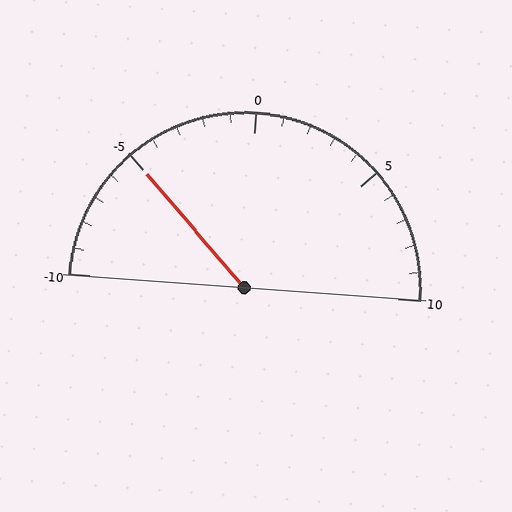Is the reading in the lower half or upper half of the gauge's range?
The reading is in the lower half of the range (-10 to 10).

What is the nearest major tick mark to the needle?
The nearest major tick mark is -5.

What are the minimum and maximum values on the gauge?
The gauge ranges from -10 to 10.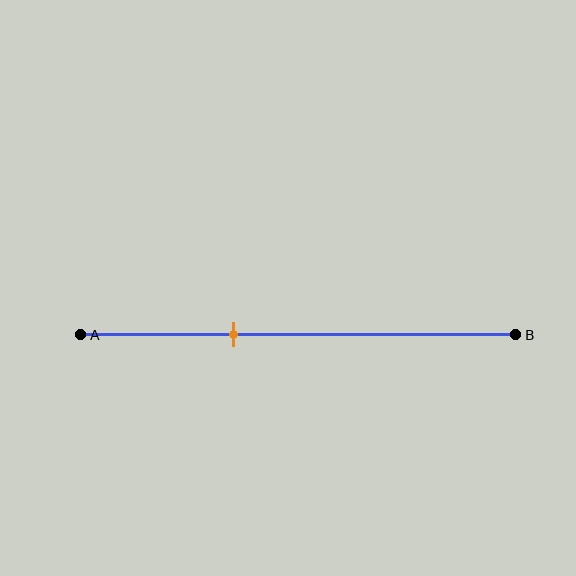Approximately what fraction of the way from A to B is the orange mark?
The orange mark is approximately 35% of the way from A to B.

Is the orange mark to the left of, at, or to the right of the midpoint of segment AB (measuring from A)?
The orange mark is to the left of the midpoint of segment AB.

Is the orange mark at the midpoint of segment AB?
No, the mark is at about 35% from A, not at the 50% midpoint.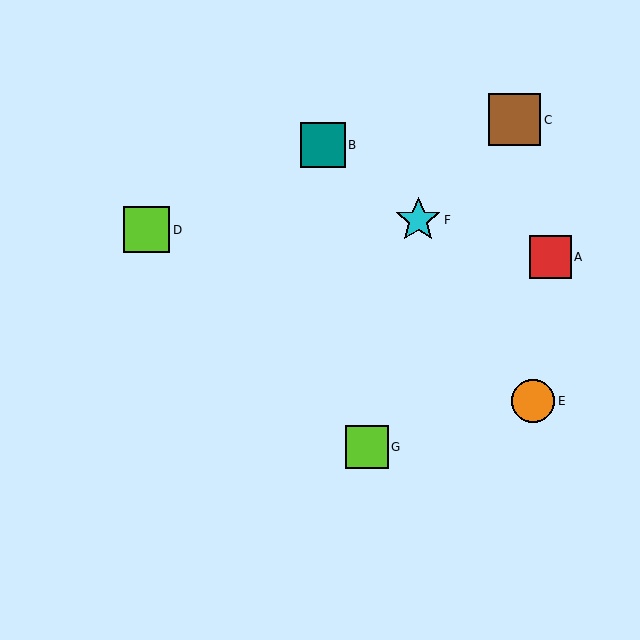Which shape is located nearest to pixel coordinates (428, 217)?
The cyan star (labeled F) at (418, 220) is nearest to that location.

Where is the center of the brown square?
The center of the brown square is at (515, 120).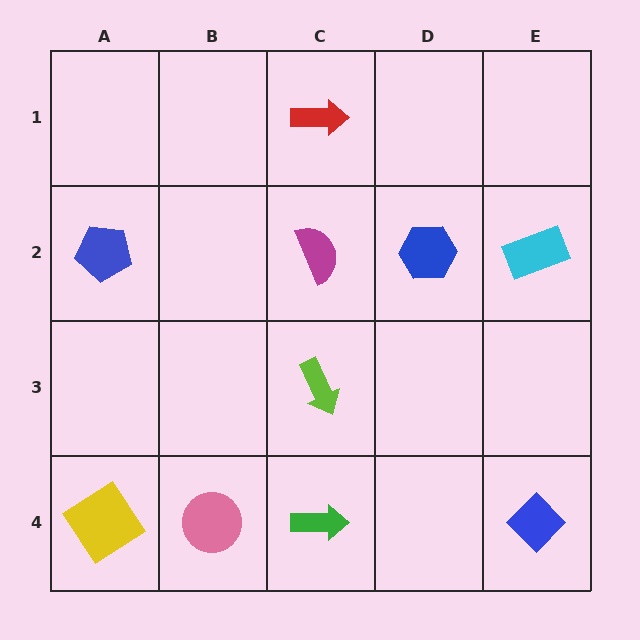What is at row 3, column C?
A lime arrow.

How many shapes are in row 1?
1 shape.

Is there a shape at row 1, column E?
No, that cell is empty.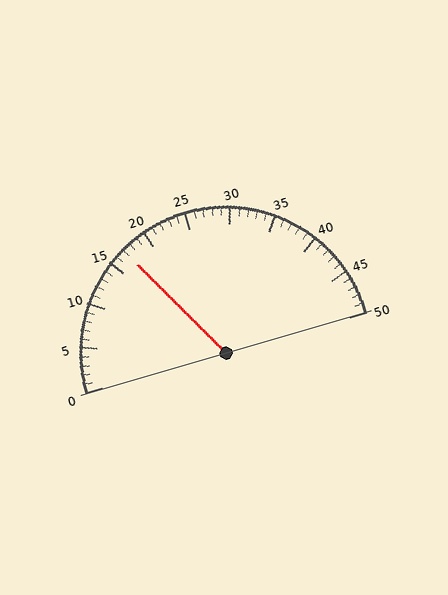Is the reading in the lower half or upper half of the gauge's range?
The reading is in the lower half of the range (0 to 50).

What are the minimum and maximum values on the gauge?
The gauge ranges from 0 to 50.